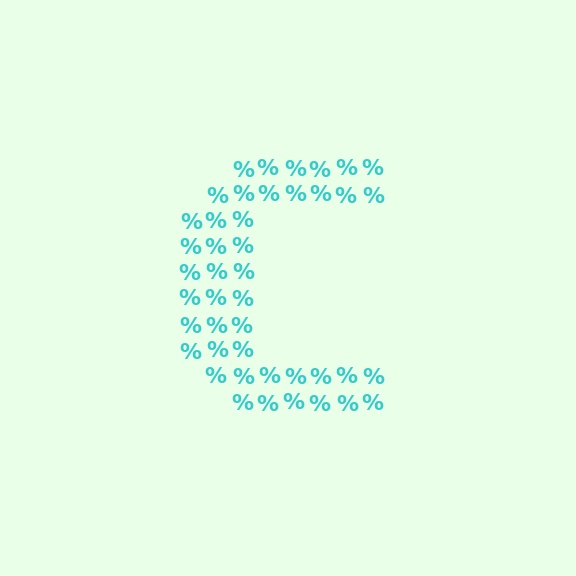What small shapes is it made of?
It is made of small percent signs.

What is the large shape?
The large shape is the letter C.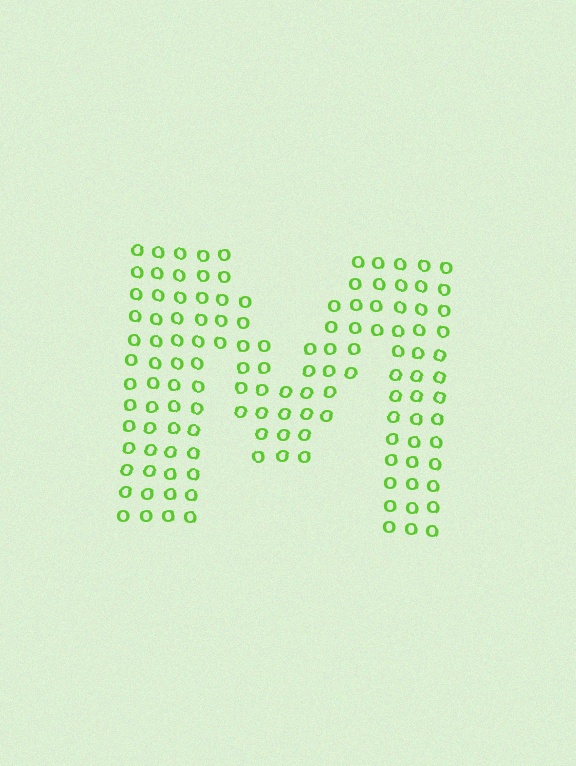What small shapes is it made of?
It is made of small letter O's.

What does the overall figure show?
The overall figure shows the letter M.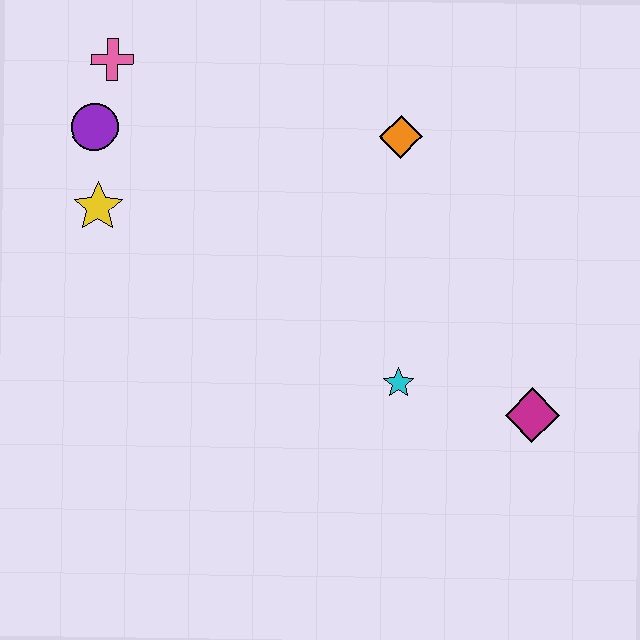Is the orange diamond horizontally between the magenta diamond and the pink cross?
Yes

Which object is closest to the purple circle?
The pink cross is closest to the purple circle.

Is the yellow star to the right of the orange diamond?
No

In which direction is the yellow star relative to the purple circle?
The yellow star is below the purple circle.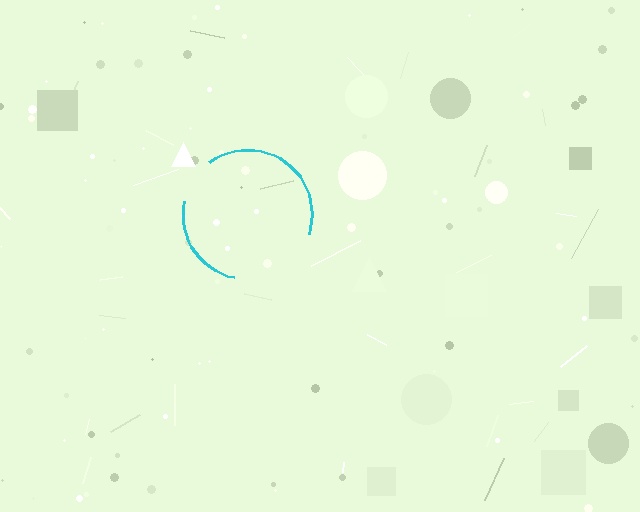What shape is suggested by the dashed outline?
The dashed outline suggests a circle.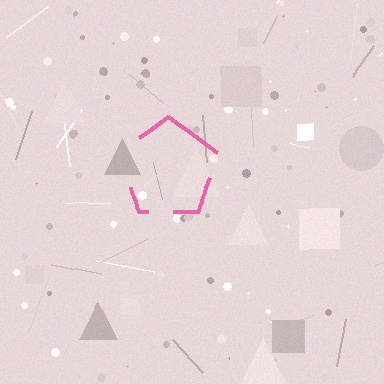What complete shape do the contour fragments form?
The contour fragments form a pentagon.